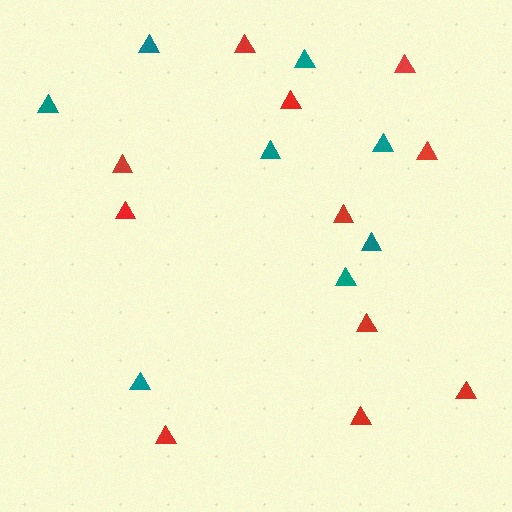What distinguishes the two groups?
There are 2 groups: one group of teal triangles (8) and one group of red triangles (11).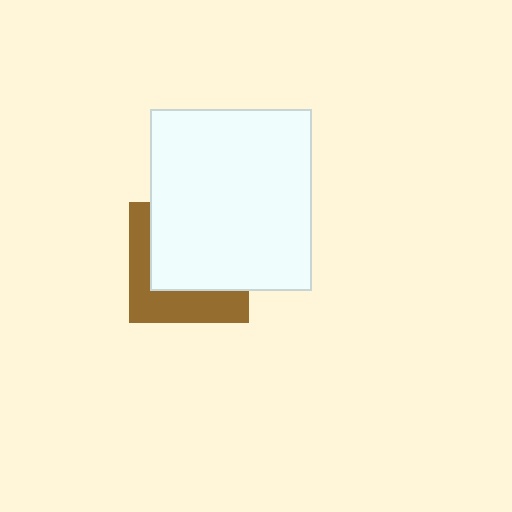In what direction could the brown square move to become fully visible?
The brown square could move toward the lower-left. That would shift it out from behind the white rectangle entirely.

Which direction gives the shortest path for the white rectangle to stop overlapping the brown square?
Moving toward the upper-right gives the shortest separation.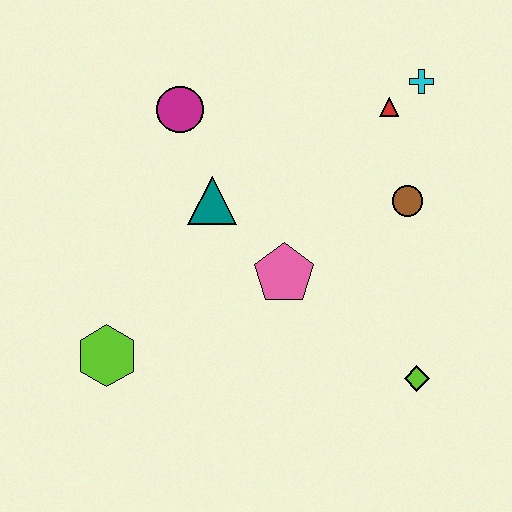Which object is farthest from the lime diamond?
The magenta circle is farthest from the lime diamond.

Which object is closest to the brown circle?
The red triangle is closest to the brown circle.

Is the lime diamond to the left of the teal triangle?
No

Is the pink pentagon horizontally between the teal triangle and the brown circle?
Yes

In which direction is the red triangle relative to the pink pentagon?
The red triangle is above the pink pentagon.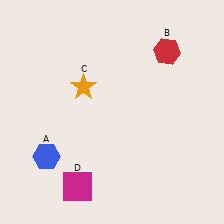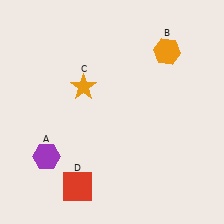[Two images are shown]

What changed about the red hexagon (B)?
In Image 1, B is red. In Image 2, it changed to orange.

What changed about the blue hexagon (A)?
In Image 1, A is blue. In Image 2, it changed to purple.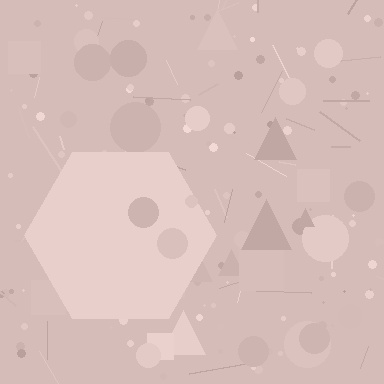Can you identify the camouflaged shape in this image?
The camouflaged shape is a hexagon.